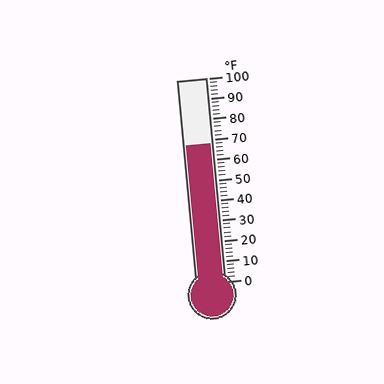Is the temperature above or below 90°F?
The temperature is below 90°F.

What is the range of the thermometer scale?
The thermometer scale ranges from 0°F to 100°F.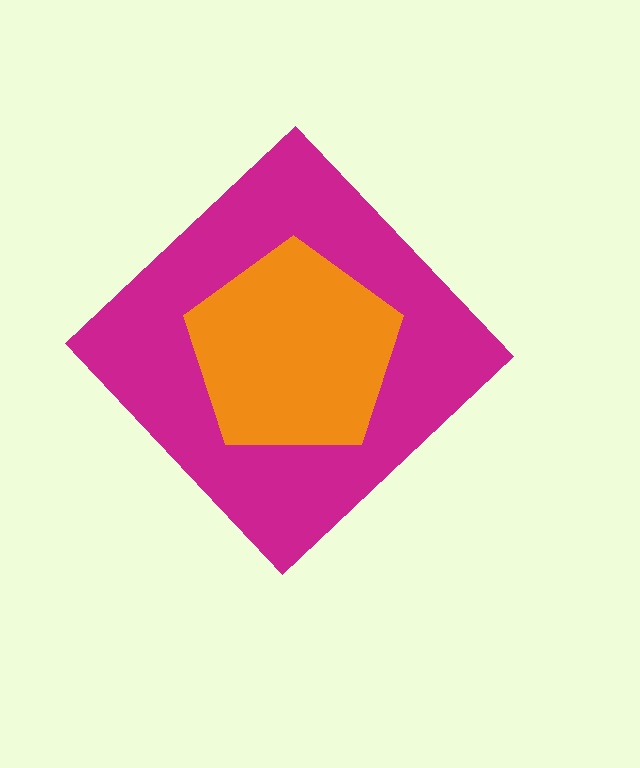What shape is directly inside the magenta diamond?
The orange pentagon.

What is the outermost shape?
The magenta diamond.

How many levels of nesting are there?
2.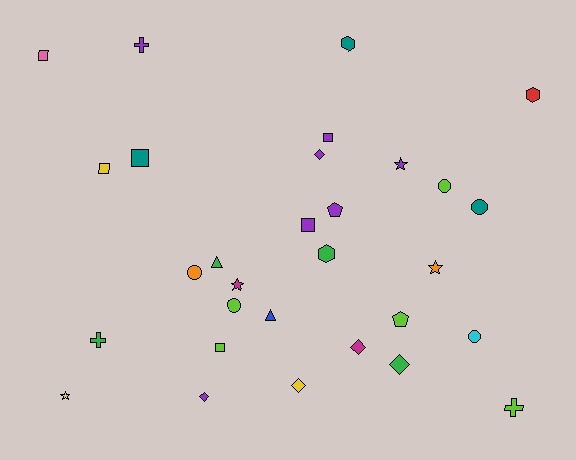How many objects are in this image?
There are 30 objects.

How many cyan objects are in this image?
There is 1 cyan object.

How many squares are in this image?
There are 6 squares.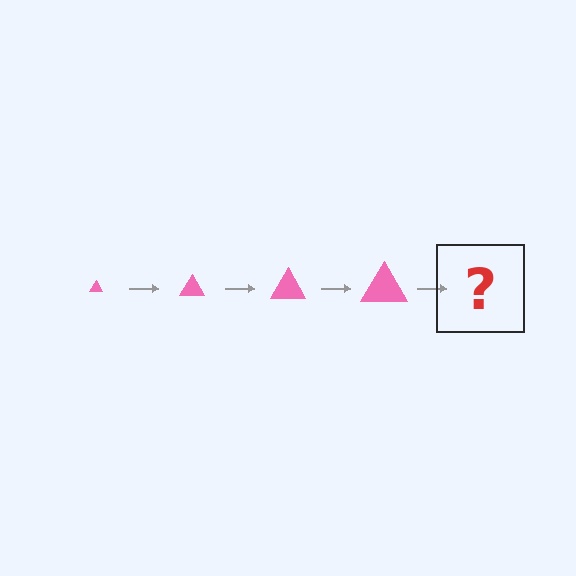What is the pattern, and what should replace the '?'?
The pattern is that the triangle gets progressively larger each step. The '?' should be a pink triangle, larger than the previous one.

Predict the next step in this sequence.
The next step is a pink triangle, larger than the previous one.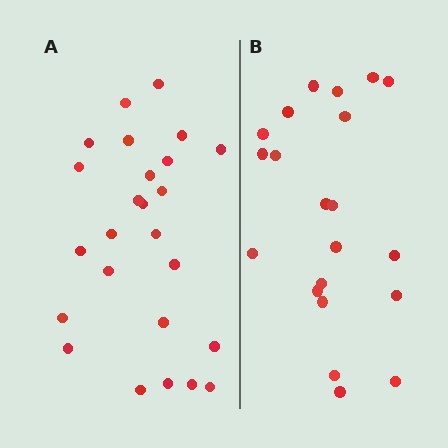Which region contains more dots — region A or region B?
Region A (the left region) has more dots.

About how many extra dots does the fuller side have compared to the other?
Region A has about 4 more dots than region B.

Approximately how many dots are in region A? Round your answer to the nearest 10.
About 20 dots. (The exact count is 25, which rounds to 20.)